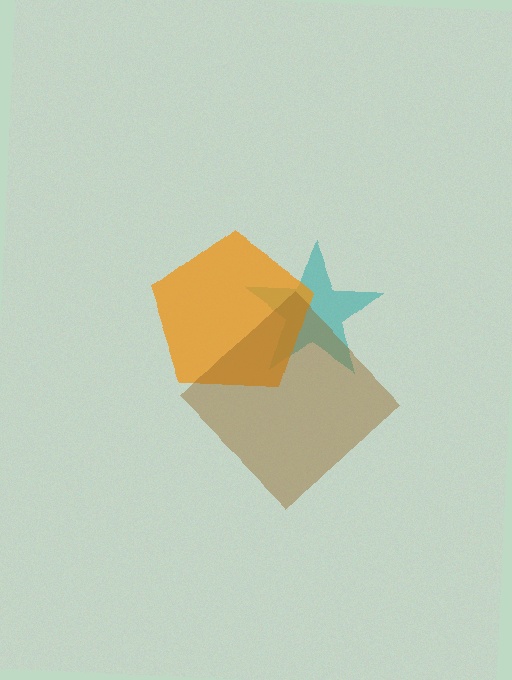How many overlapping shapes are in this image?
There are 3 overlapping shapes in the image.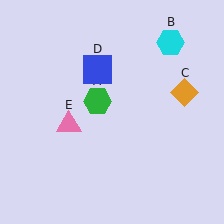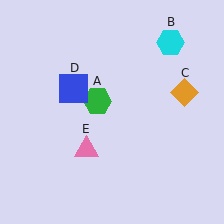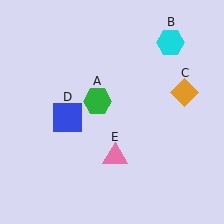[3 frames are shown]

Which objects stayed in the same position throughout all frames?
Green hexagon (object A) and cyan hexagon (object B) and orange diamond (object C) remained stationary.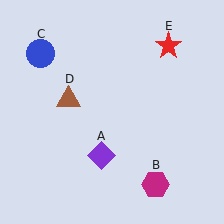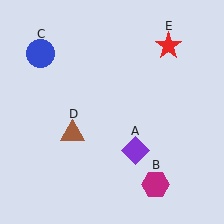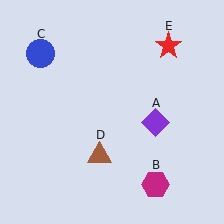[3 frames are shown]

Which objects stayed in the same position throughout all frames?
Magenta hexagon (object B) and blue circle (object C) and red star (object E) remained stationary.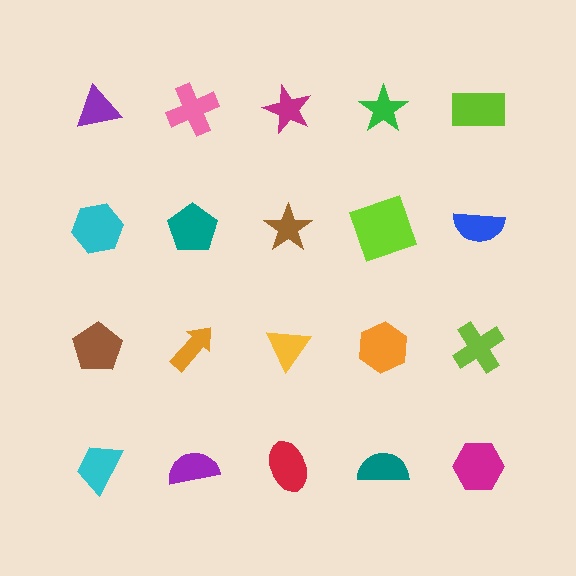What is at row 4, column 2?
A purple semicircle.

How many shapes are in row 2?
5 shapes.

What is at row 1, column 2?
A pink cross.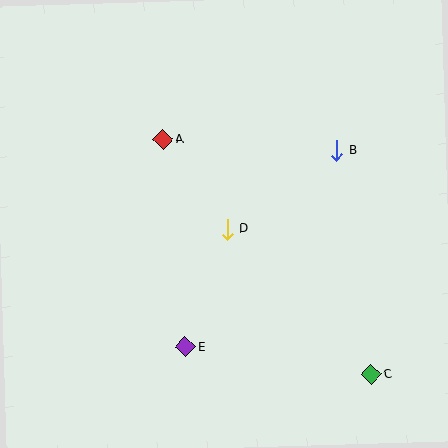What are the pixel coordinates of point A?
Point A is at (163, 140).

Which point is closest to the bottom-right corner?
Point C is closest to the bottom-right corner.